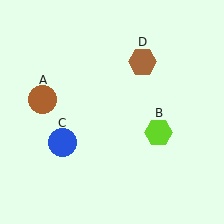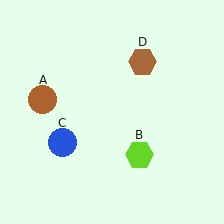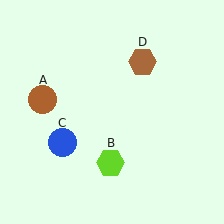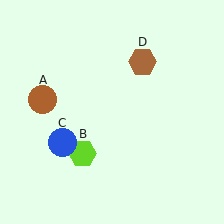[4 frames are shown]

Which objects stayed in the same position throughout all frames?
Brown circle (object A) and blue circle (object C) and brown hexagon (object D) remained stationary.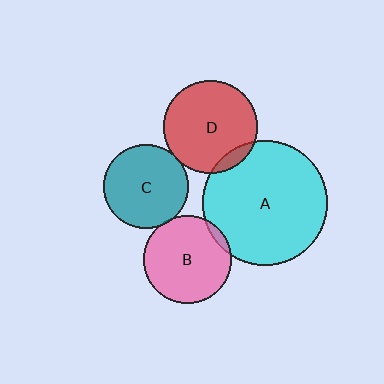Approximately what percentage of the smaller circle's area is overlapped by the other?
Approximately 5%.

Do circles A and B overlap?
Yes.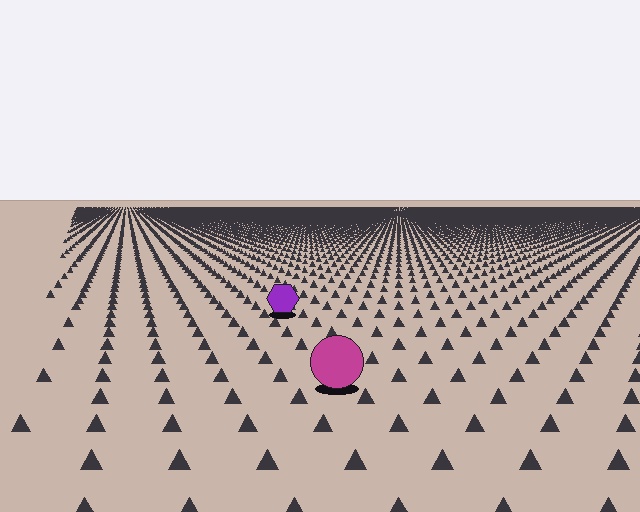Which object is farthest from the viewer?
The purple hexagon is farthest from the viewer. It appears smaller and the ground texture around it is denser.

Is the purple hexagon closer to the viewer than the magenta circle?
No. The magenta circle is closer — you can tell from the texture gradient: the ground texture is coarser near it.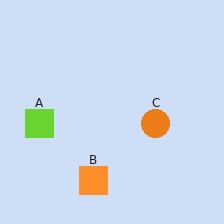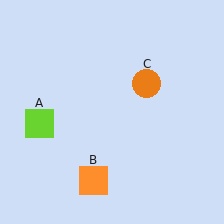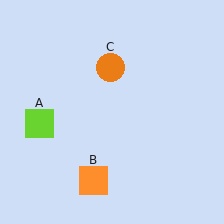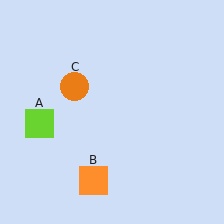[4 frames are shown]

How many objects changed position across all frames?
1 object changed position: orange circle (object C).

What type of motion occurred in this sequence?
The orange circle (object C) rotated counterclockwise around the center of the scene.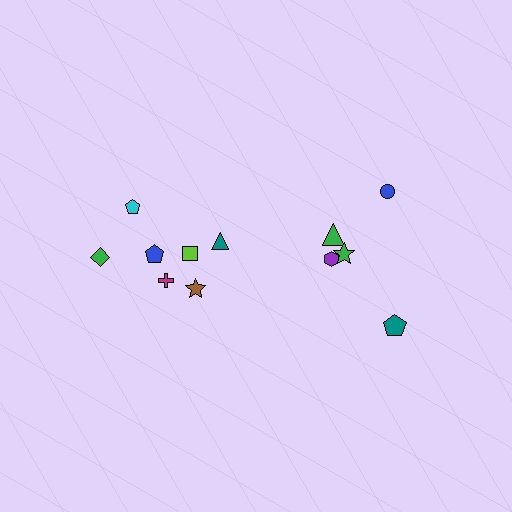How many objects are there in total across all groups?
There are 12 objects.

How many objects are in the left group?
There are 7 objects.